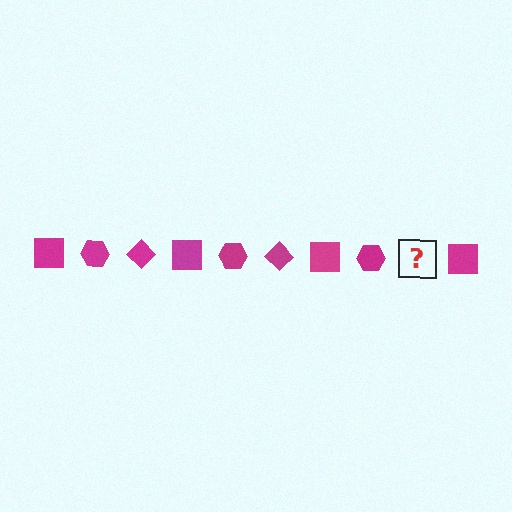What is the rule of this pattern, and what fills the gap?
The rule is that the pattern cycles through square, hexagon, diamond shapes in magenta. The gap should be filled with a magenta diamond.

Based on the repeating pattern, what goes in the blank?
The blank should be a magenta diamond.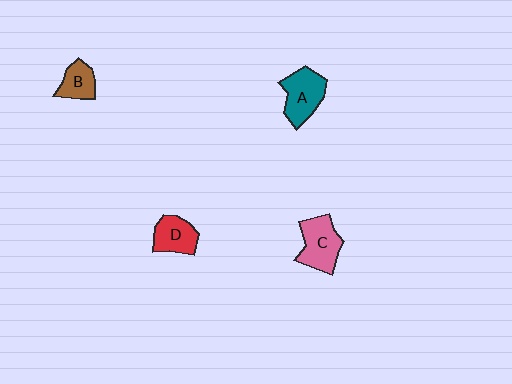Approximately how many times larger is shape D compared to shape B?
Approximately 1.2 times.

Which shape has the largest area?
Shape C (pink).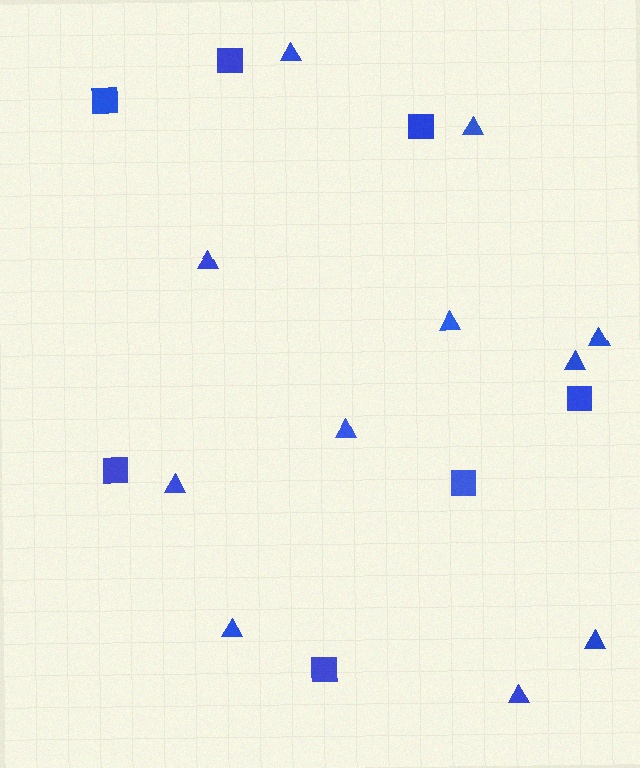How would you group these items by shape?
There are 2 groups: one group of triangles (11) and one group of squares (7).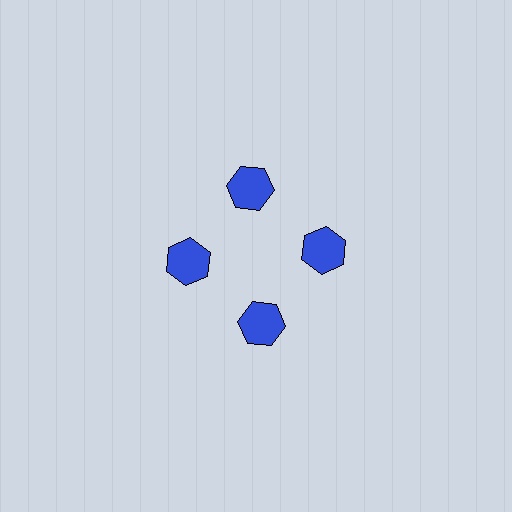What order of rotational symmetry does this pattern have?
This pattern has 4-fold rotational symmetry.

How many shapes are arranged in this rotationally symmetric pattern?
There are 4 shapes, arranged in 4 groups of 1.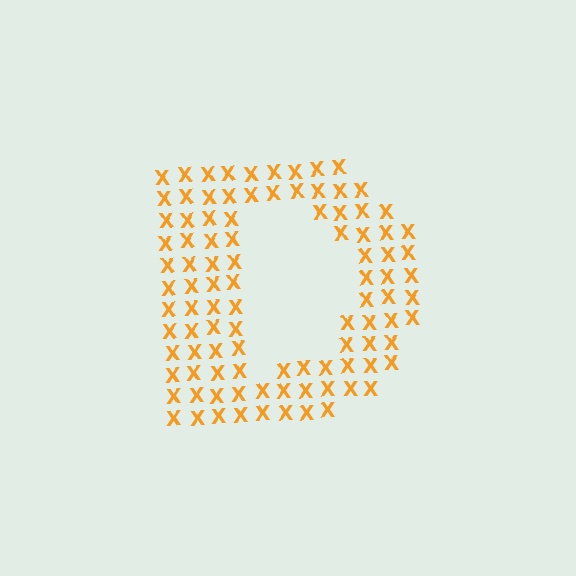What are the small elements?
The small elements are letter X's.